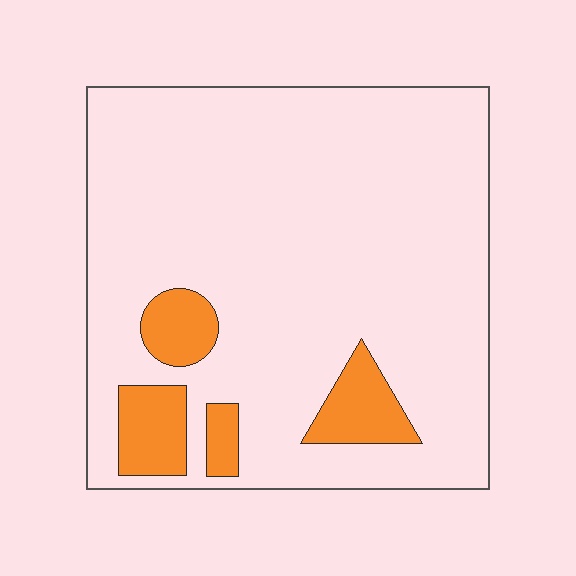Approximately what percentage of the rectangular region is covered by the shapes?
Approximately 10%.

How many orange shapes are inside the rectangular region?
4.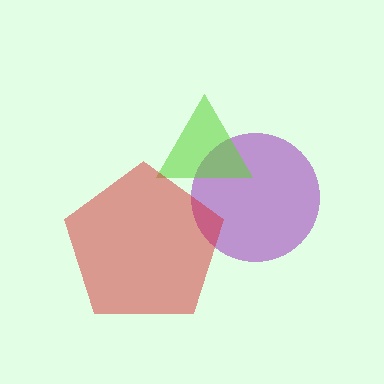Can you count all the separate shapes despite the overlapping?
Yes, there are 3 separate shapes.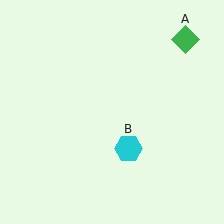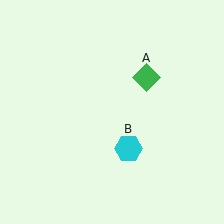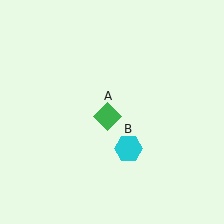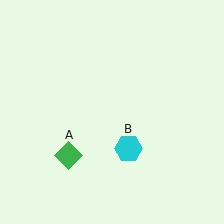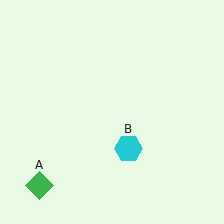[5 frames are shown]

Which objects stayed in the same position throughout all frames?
Cyan hexagon (object B) remained stationary.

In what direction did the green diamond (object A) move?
The green diamond (object A) moved down and to the left.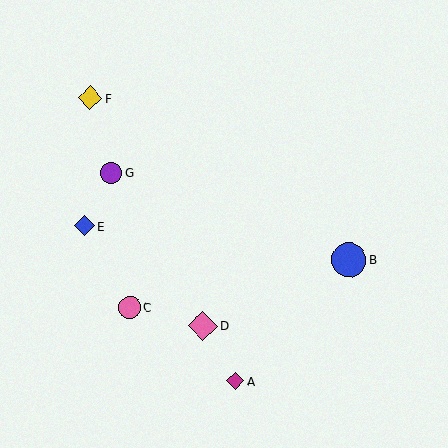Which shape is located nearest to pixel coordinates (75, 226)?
The blue diamond (labeled E) at (84, 226) is nearest to that location.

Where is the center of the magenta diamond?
The center of the magenta diamond is at (235, 381).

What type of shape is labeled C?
Shape C is a pink circle.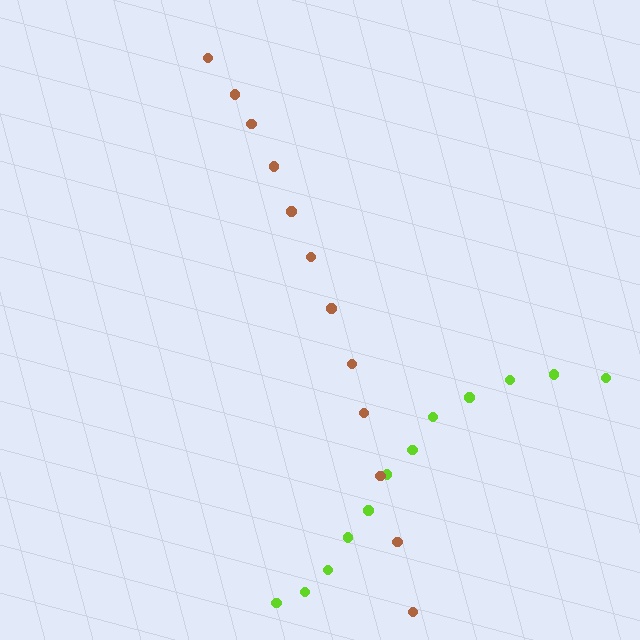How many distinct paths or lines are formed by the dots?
There are 2 distinct paths.